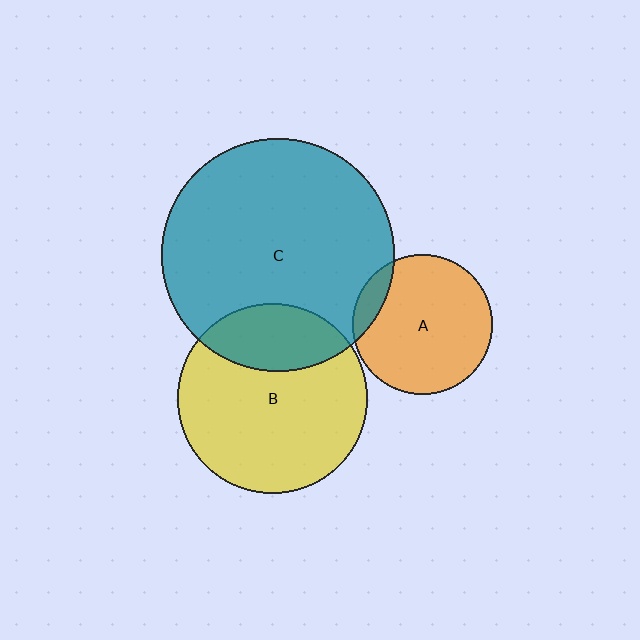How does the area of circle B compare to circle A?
Approximately 1.8 times.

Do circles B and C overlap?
Yes.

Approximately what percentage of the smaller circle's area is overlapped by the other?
Approximately 25%.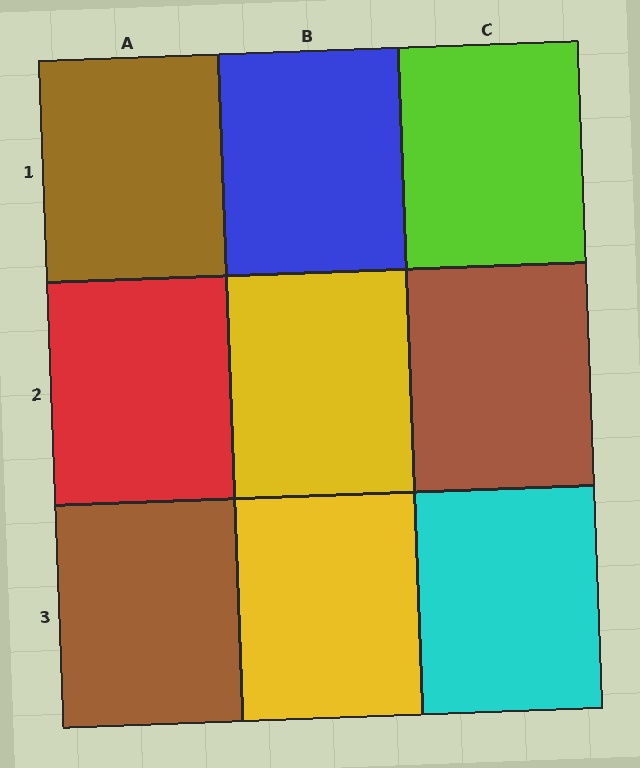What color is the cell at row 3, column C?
Cyan.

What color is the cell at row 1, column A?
Brown.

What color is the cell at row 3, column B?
Yellow.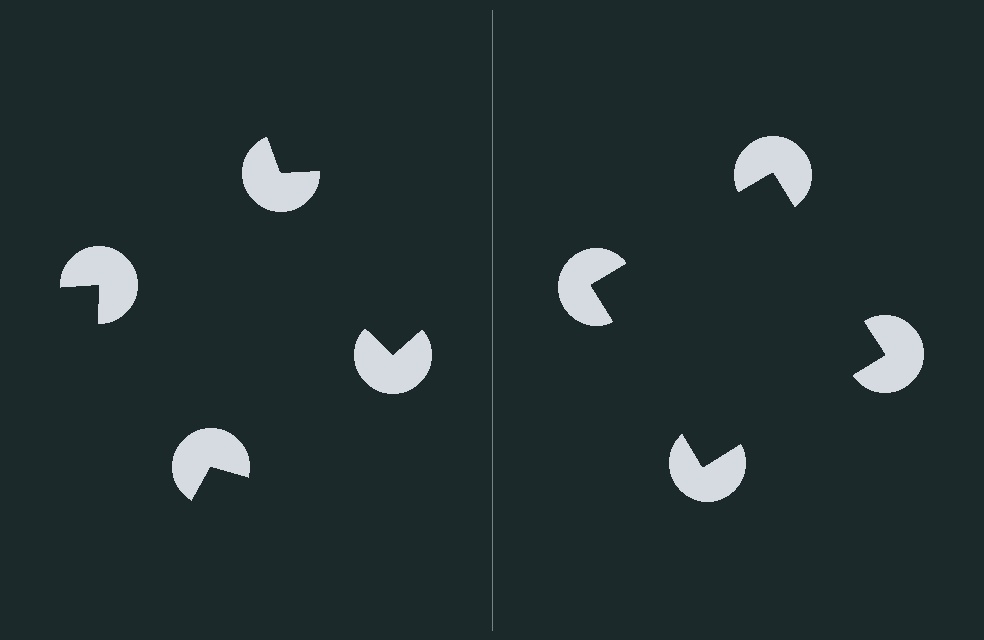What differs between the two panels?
The pac-man discs are positioned identically on both sides; only the wedge orientations differ. On the right they align to a square; on the left they are misaligned.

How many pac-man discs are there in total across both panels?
8 — 4 on each side.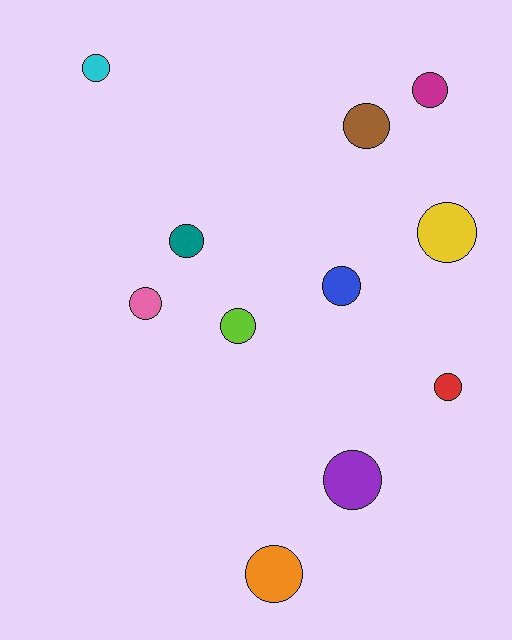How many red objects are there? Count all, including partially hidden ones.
There is 1 red object.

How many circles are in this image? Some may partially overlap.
There are 11 circles.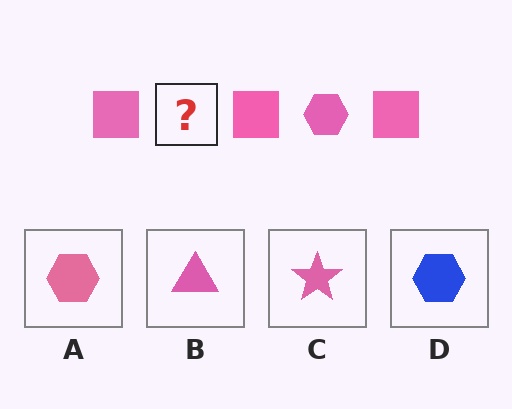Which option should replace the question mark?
Option A.